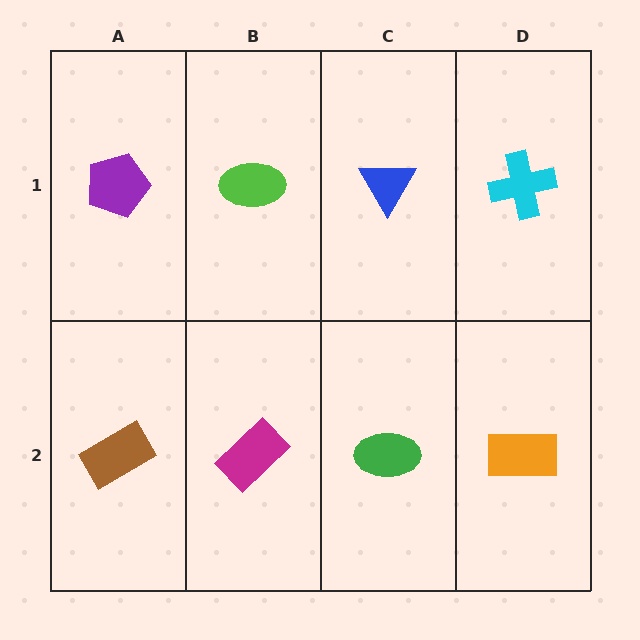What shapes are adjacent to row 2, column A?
A purple pentagon (row 1, column A), a magenta rectangle (row 2, column B).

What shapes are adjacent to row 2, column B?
A lime ellipse (row 1, column B), a brown rectangle (row 2, column A), a green ellipse (row 2, column C).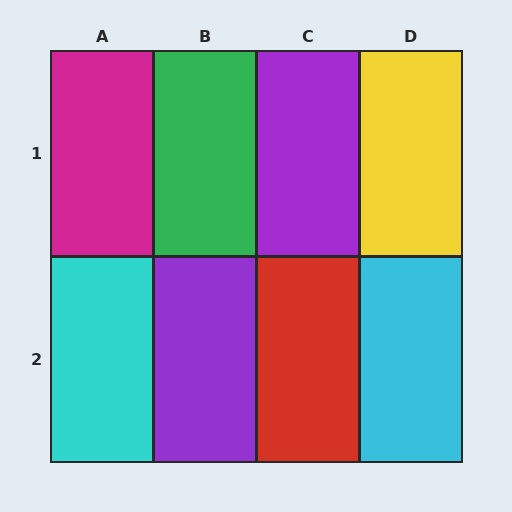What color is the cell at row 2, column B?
Purple.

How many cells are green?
1 cell is green.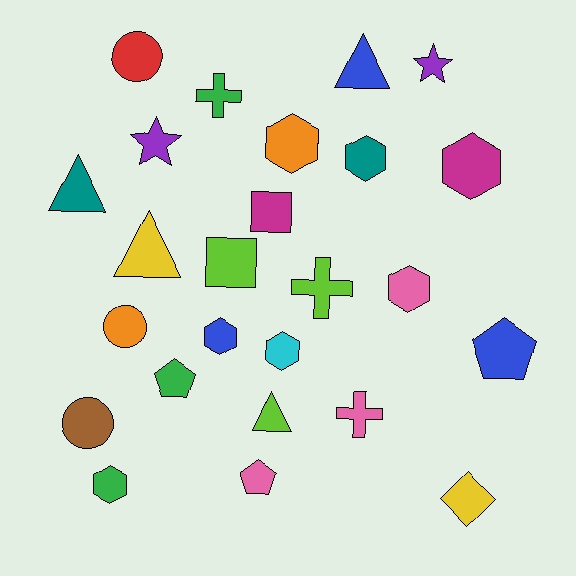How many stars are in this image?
There are 2 stars.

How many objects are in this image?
There are 25 objects.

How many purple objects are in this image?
There are 2 purple objects.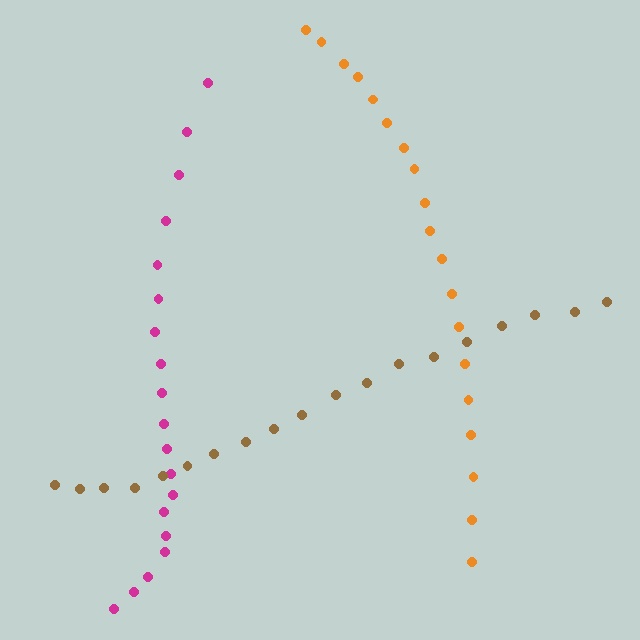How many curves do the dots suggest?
There are 3 distinct paths.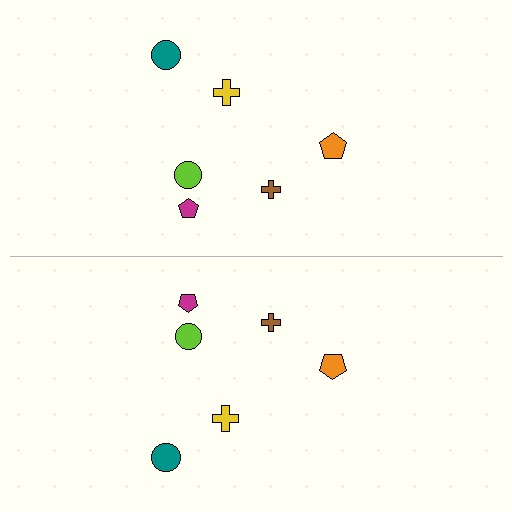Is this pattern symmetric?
Yes, this pattern has bilateral (reflection) symmetry.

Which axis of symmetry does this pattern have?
The pattern has a horizontal axis of symmetry running through the center of the image.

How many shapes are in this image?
There are 12 shapes in this image.